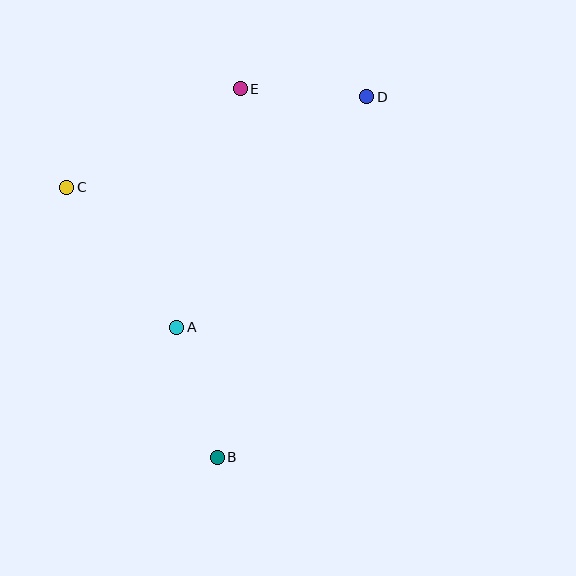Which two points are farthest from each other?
Points B and D are farthest from each other.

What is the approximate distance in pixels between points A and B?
The distance between A and B is approximately 136 pixels.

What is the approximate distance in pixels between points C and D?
The distance between C and D is approximately 313 pixels.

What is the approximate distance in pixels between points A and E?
The distance between A and E is approximately 247 pixels.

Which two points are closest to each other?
Points D and E are closest to each other.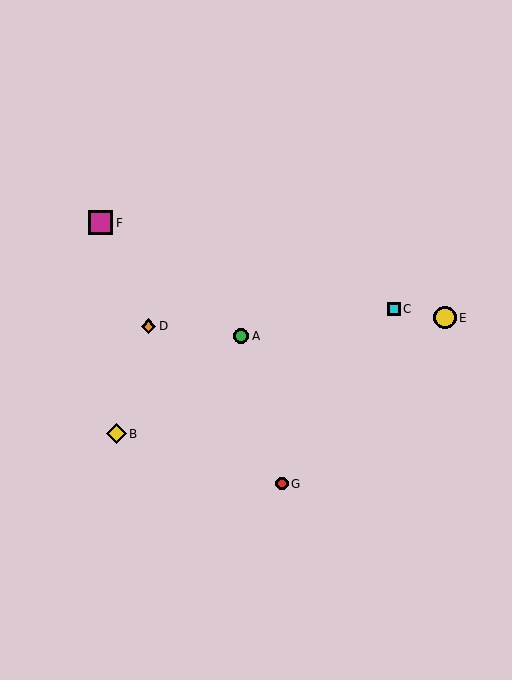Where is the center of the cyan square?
The center of the cyan square is at (394, 309).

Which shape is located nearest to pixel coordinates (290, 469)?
The red circle (labeled G) at (282, 484) is nearest to that location.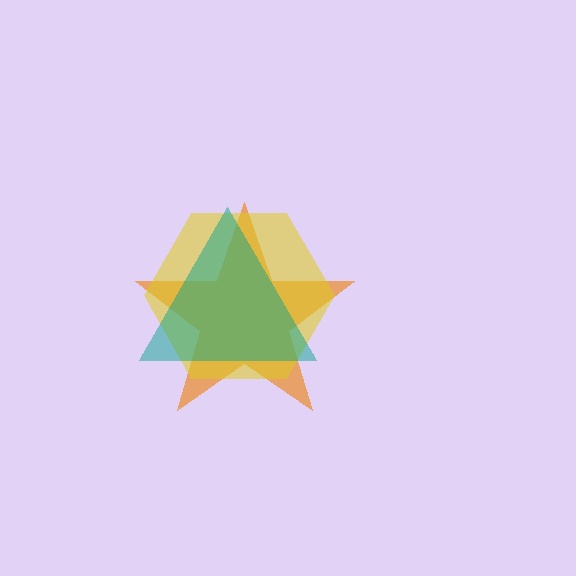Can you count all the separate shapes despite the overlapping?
Yes, there are 3 separate shapes.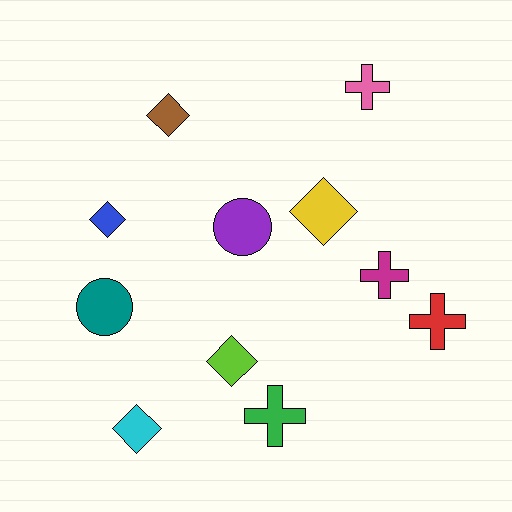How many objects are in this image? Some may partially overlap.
There are 11 objects.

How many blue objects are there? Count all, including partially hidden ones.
There is 1 blue object.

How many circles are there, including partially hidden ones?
There are 2 circles.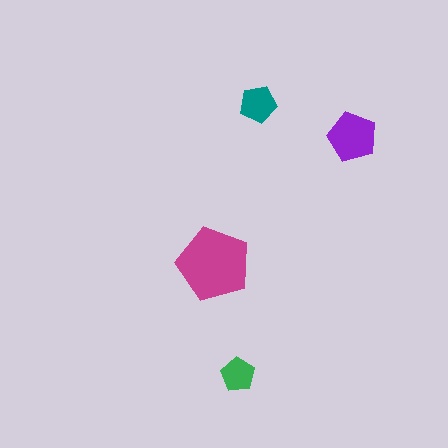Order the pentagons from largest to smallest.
the magenta one, the purple one, the teal one, the green one.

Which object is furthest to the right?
The purple pentagon is rightmost.